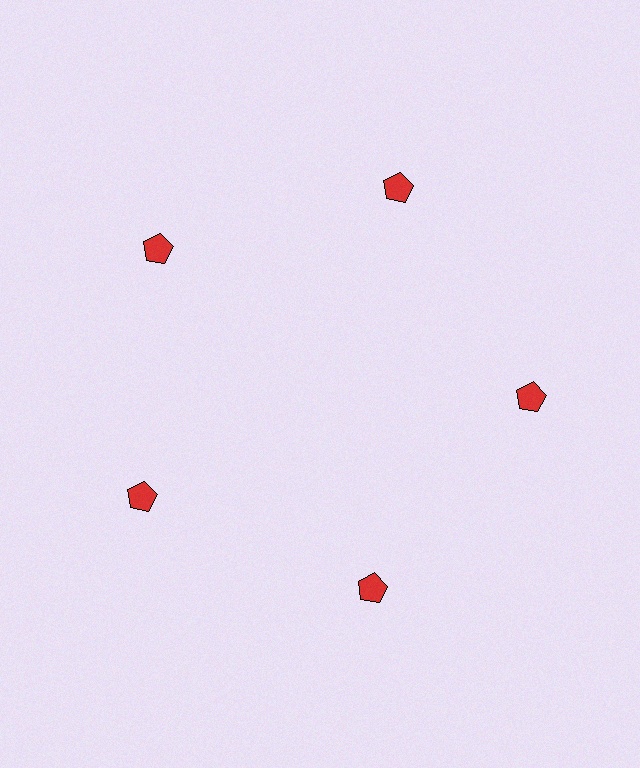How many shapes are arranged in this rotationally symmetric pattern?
There are 5 shapes, arranged in 5 groups of 1.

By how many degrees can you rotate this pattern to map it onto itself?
The pattern maps onto itself every 72 degrees of rotation.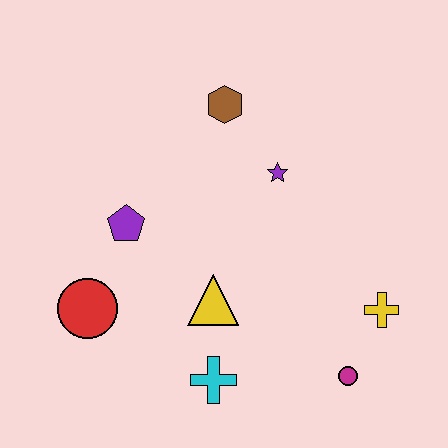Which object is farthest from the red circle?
The yellow cross is farthest from the red circle.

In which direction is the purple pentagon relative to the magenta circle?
The purple pentagon is to the left of the magenta circle.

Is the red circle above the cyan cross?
Yes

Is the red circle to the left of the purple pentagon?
Yes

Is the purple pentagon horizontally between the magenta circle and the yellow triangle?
No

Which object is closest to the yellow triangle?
The cyan cross is closest to the yellow triangle.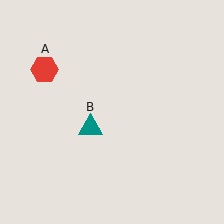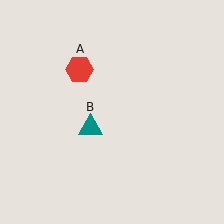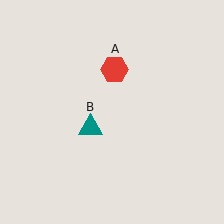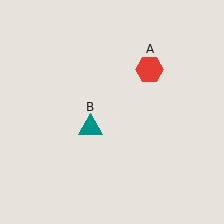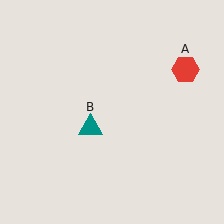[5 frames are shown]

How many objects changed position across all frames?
1 object changed position: red hexagon (object A).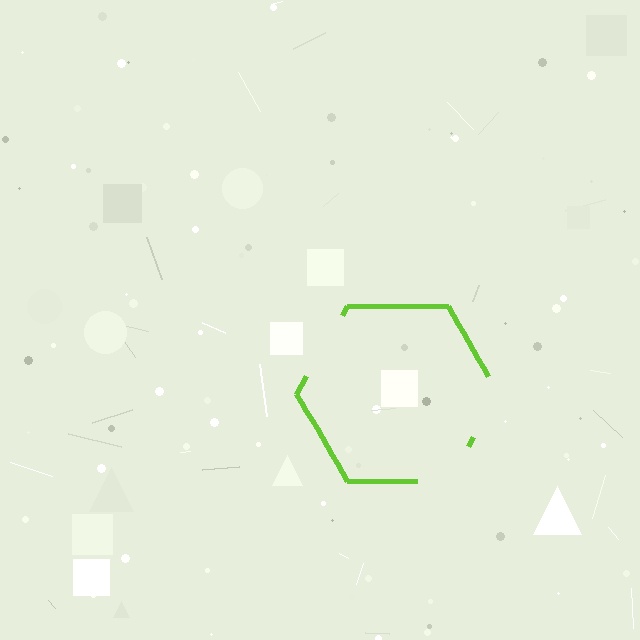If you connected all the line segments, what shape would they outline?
They would outline a hexagon.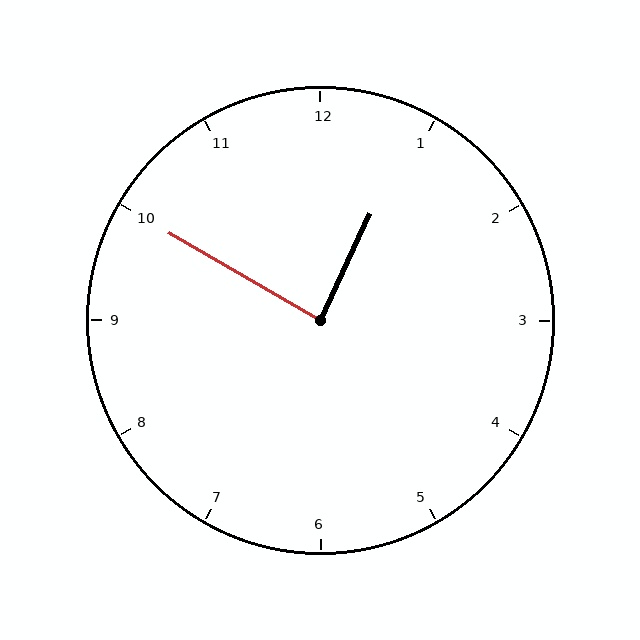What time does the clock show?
12:50.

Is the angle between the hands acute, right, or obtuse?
It is right.